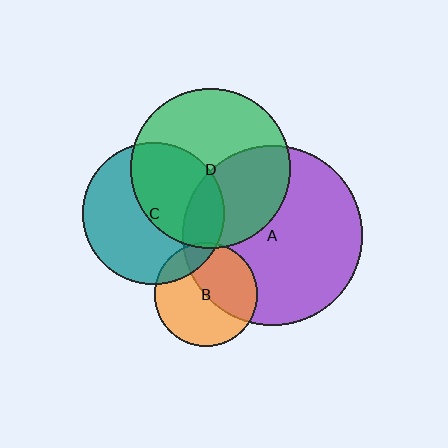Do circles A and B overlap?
Yes.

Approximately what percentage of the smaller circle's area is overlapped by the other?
Approximately 45%.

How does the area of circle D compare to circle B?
Approximately 2.4 times.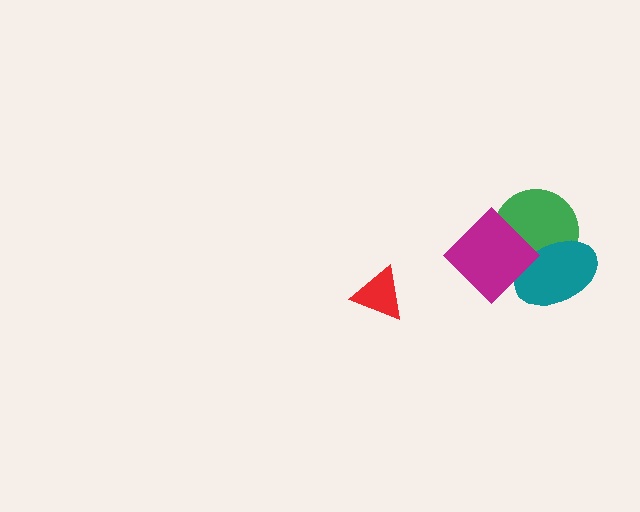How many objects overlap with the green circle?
2 objects overlap with the green circle.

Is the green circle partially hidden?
Yes, it is partially covered by another shape.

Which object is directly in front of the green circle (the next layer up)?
The teal ellipse is directly in front of the green circle.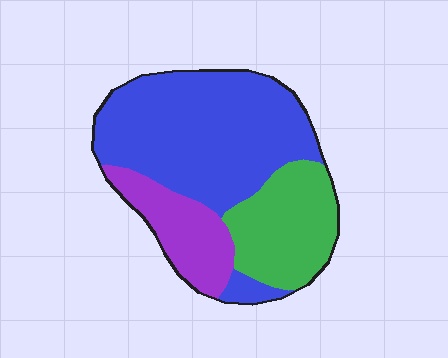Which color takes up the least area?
Purple, at roughly 20%.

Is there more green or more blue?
Blue.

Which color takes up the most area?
Blue, at roughly 55%.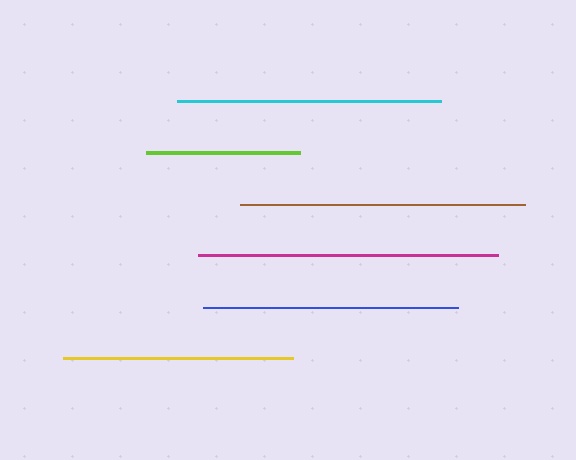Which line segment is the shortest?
The lime line is the shortest at approximately 154 pixels.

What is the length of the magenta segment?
The magenta segment is approximately 300 pixels long.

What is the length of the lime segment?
The lime segment is approximately 154 pixels long.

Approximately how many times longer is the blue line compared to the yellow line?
The blue line is approximately 1.1 times the length of the yellow line.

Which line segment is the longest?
The magenta line is the longest at approximately 300 pixels.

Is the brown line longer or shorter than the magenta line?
The magenta line is longer than the brown line.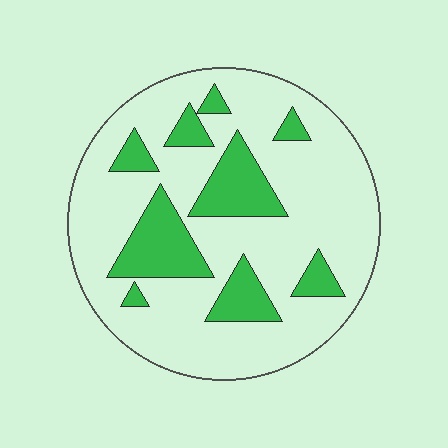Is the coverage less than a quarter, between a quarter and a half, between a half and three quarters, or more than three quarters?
Less than a quarter.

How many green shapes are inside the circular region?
9.